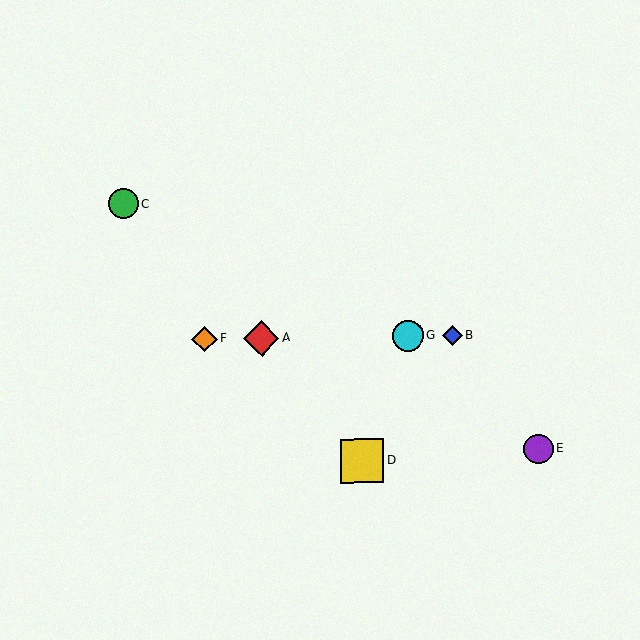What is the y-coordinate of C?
Object C is at y≈204.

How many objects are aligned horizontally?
4 objects (A, B, F, G) are aligned horizontally.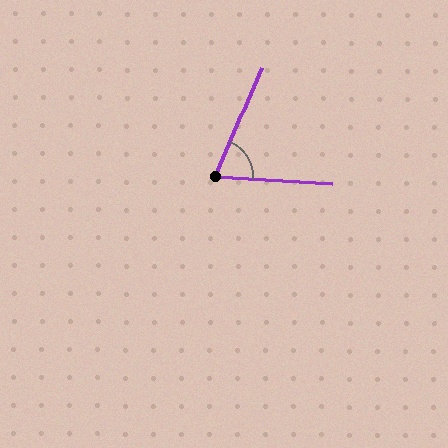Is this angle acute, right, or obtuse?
It is acute.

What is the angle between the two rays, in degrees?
Approximately 70 degrees.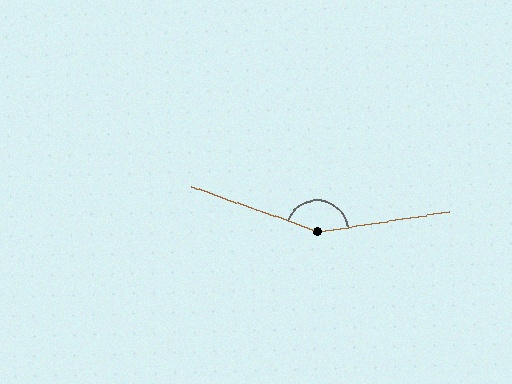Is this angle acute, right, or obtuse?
It is obtuse.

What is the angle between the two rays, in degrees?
Approximately 152 degrees.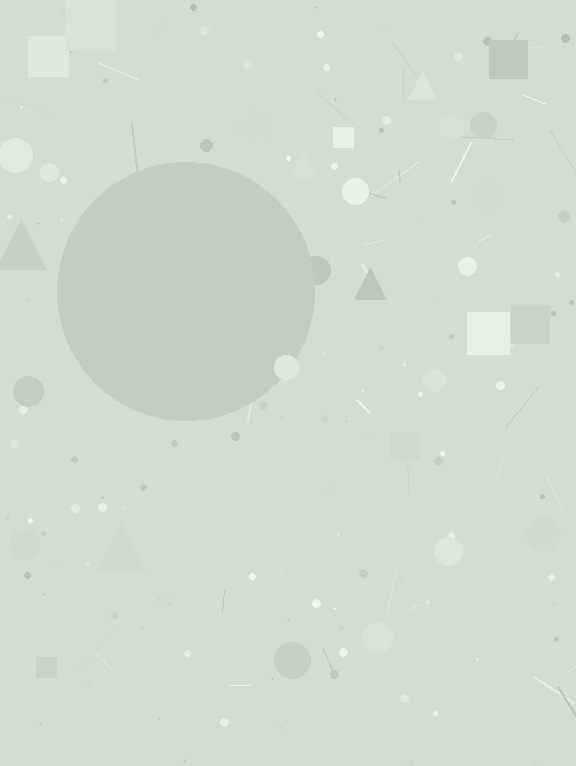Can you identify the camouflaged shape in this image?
The camouflaged shape is a circle.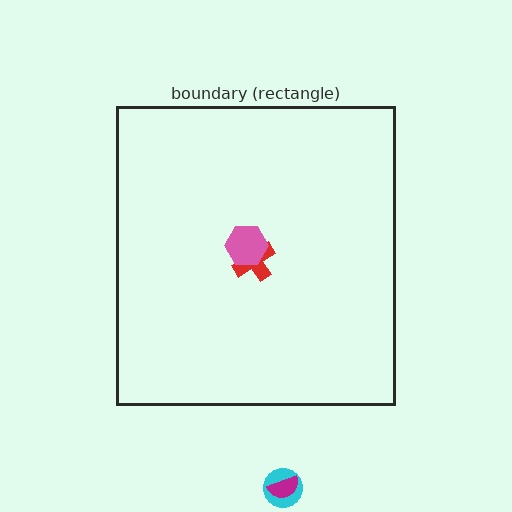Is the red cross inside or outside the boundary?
Inside.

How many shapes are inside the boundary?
2 inside, 2 outside.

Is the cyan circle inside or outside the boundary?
Outside.